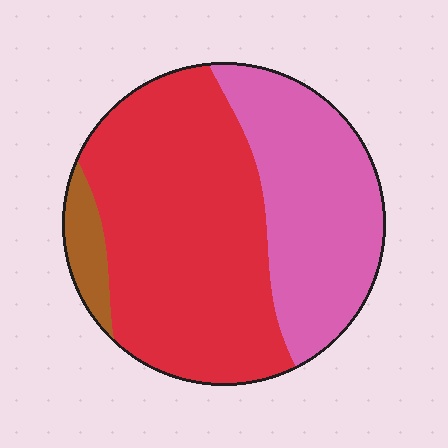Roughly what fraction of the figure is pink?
Pink covers roughly 35% of the figure.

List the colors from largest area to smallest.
From largest to smallest: red, pink, brown.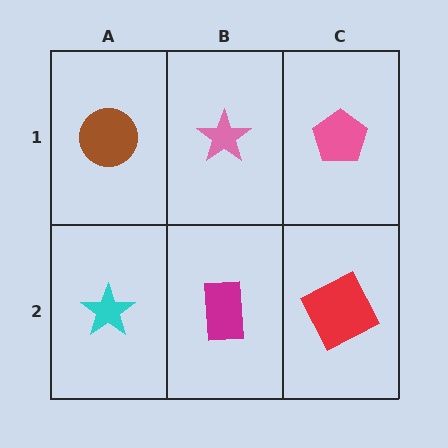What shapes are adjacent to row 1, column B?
A magenta rectangle (row 2, column B), a brown circle (row 1, column A), a pink pentagon (row 1, column C).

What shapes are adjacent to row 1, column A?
A cyan star (row 2, column A), a pink star (row 1, column B).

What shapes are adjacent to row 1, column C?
A red square (row 2, column C), a pink star (row 1, column B).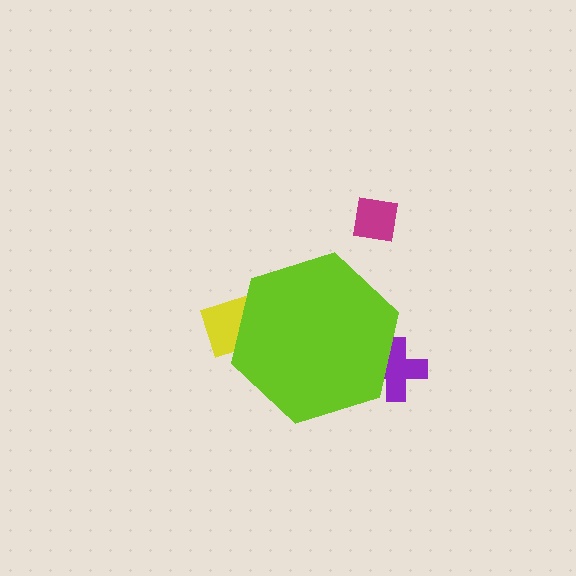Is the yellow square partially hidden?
Yes, the yellow square is partially hidden behind the lime hexagon.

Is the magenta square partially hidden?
No, the magenta square is fully visible.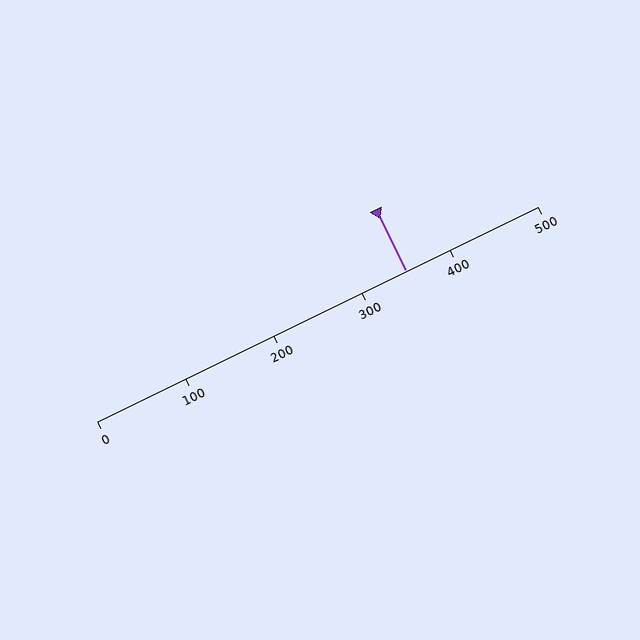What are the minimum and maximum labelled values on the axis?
The axis runs from 0 to 500.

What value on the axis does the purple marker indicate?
The marker indicates approximately 350.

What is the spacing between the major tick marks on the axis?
The major ticks are spaced 100 apart.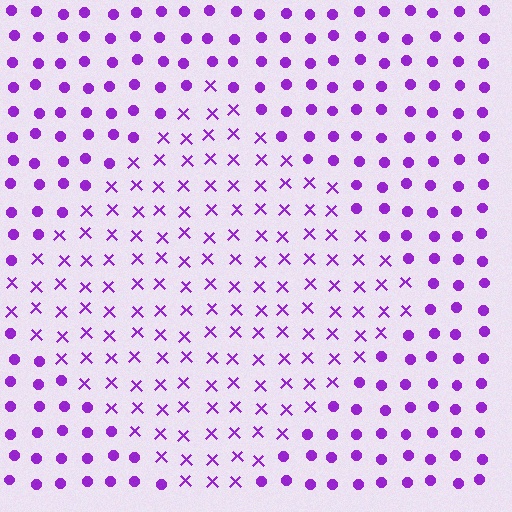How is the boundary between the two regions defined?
The boundary is defined by a change in element shape: X marks inside vs. circles outside. All elements share the same color and spacing.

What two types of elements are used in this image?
The image uses X marks inside the diamond region and circles outside it.